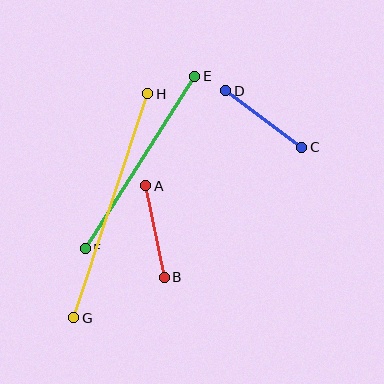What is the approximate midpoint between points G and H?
The midpoint is at approximately (111, 206) pixels.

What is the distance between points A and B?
The distance is approximately 94 pixels.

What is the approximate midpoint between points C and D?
The midpoint is at approximately (264, 119) pixels.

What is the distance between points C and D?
The distance is approximately 95 pixels.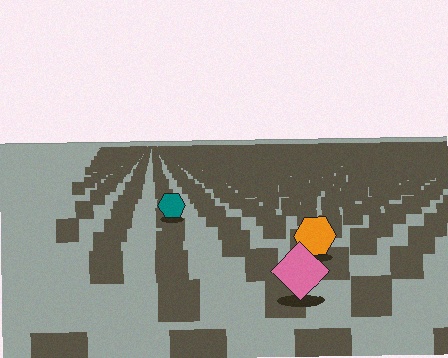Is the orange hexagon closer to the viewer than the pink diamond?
No. The pink diamond is closer — you can tell from the texture gradient: the ground texture is coarser near it.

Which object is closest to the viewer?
The pink diamond is closest. The texture marks near it are larger and more spread out.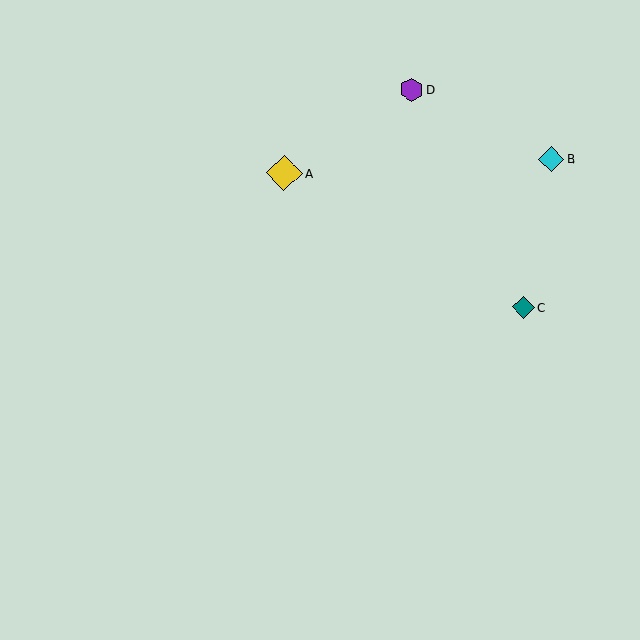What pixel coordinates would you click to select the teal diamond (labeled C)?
Click at (524, 307) to select the teal diamond C.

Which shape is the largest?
The yellow diamond (labeled A) is the largest.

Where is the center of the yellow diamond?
The center of the yellow diamond is at (284, 173).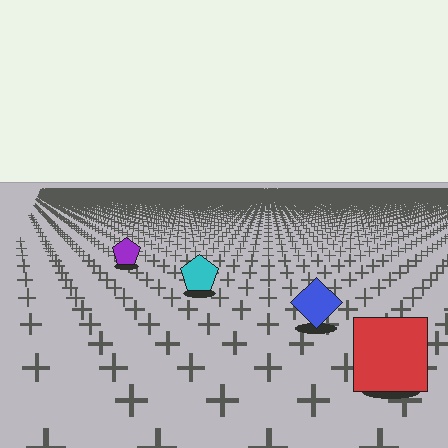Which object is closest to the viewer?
The red square is closest. The texture marks near it are larger and more spread out.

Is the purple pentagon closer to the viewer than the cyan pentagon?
No. The cyan pentagon is closer — you can tell from the texture gradient: the ground texture is coarser near it.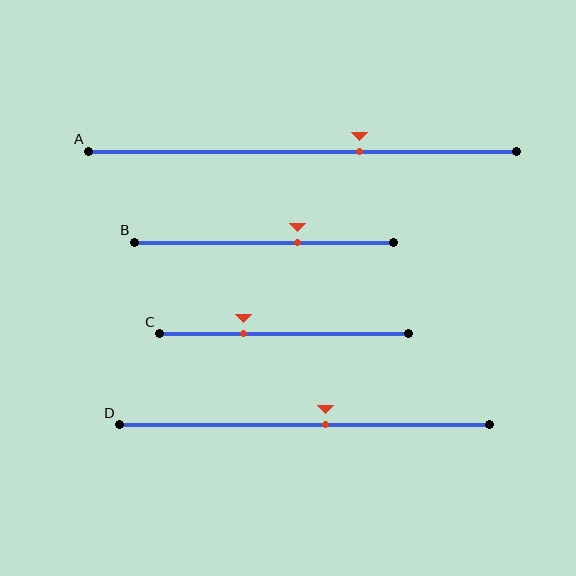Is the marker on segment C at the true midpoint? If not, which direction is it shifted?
No, the marker on segment C is shifted to the left by about 16% of the segment length.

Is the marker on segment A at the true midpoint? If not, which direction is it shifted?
No, the marker on segment A is shifted to the right by about 13% of the segment length.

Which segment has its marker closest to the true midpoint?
Segment D has its marker closest to the true midpoint.